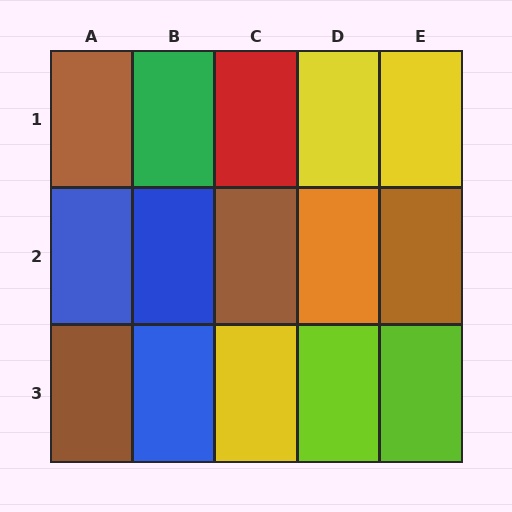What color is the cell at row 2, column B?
Blue.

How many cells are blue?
3 cells are blue.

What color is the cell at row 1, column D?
Yellow.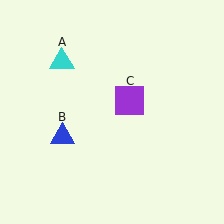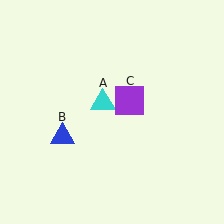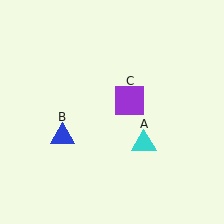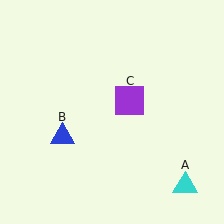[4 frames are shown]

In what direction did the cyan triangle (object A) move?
The cyan triangle (object A) moved down and to the right.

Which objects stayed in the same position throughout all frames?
Blue triangle (object B) and purple square (object C) remained stationary.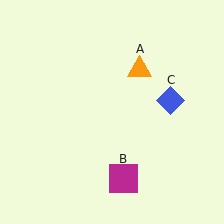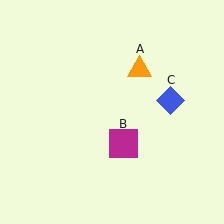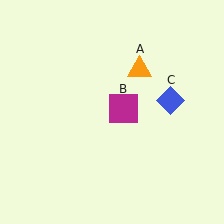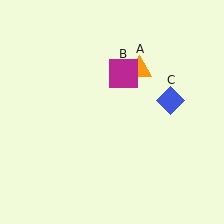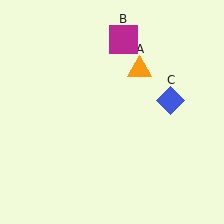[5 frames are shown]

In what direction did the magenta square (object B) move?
The magenta square (object B) moved up.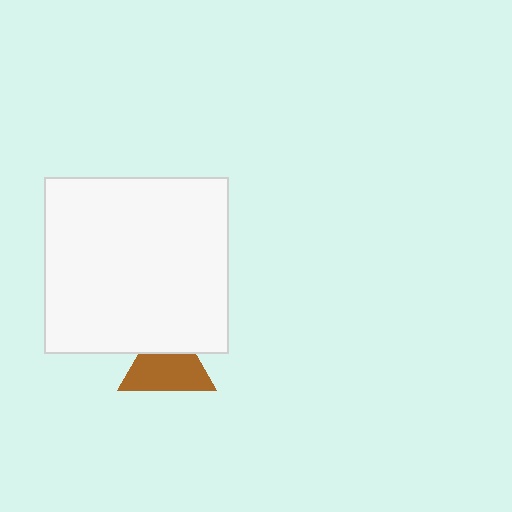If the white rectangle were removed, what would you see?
You would see the complete brown triangle.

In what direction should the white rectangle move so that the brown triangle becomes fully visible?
The white rectangle should move up. That is the shortest direction to clear the overlap and leave the brown triangle fully visible.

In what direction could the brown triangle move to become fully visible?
The brown triangle could move down. That would shift it out from behind the white rectangle entirely.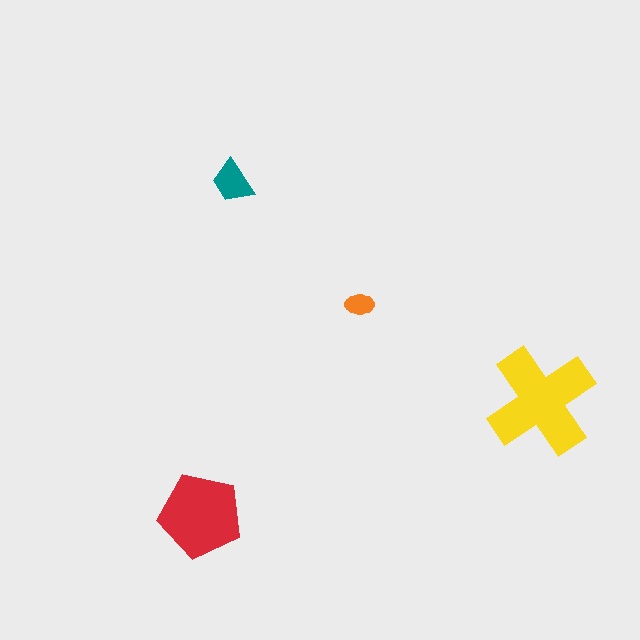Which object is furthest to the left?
The red pentagon is leftmost.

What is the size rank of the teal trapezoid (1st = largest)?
3rd.